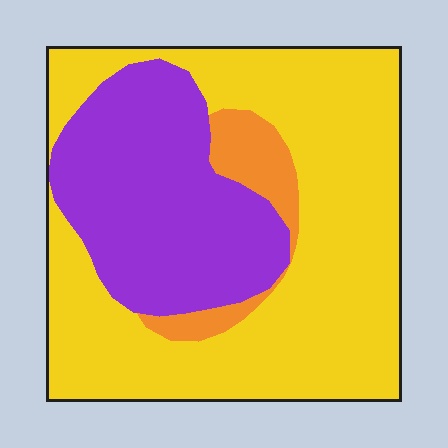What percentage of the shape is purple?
Purple takes up about one third (1/3) of the shape.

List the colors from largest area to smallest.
From largest to smallest: yellow, purple, orange.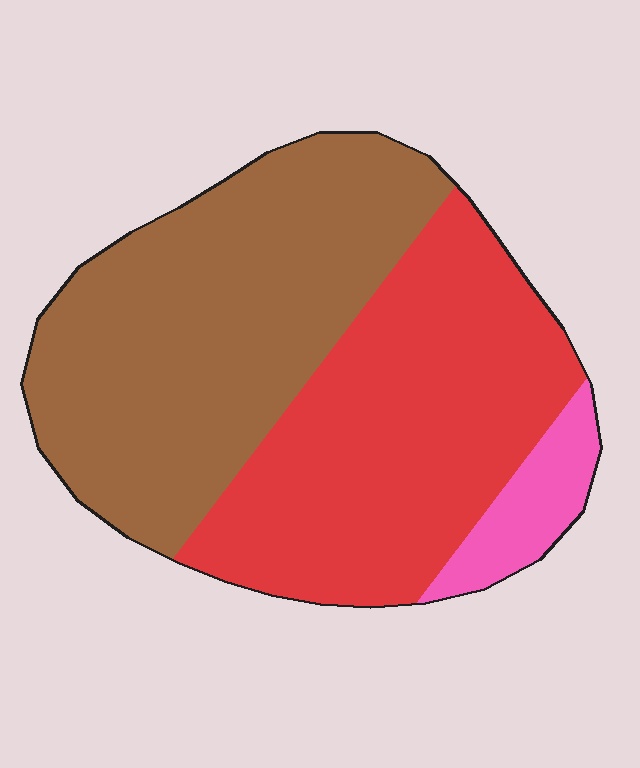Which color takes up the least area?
Pink, at roughly 10%.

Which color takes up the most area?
Brown, at roughly 50%.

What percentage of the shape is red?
Red takes up between a quarter and a half of the shape.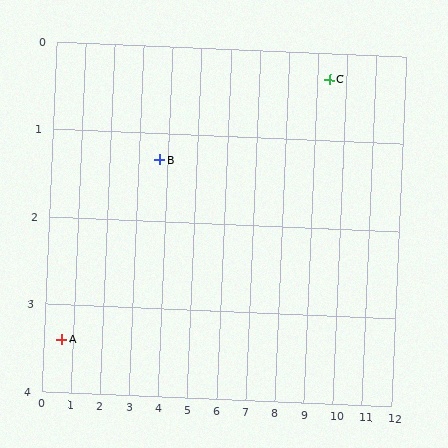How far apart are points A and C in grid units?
Points A and C are about 9.3 grid units apart.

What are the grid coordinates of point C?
Point C is at approximately (9.4, 0.3).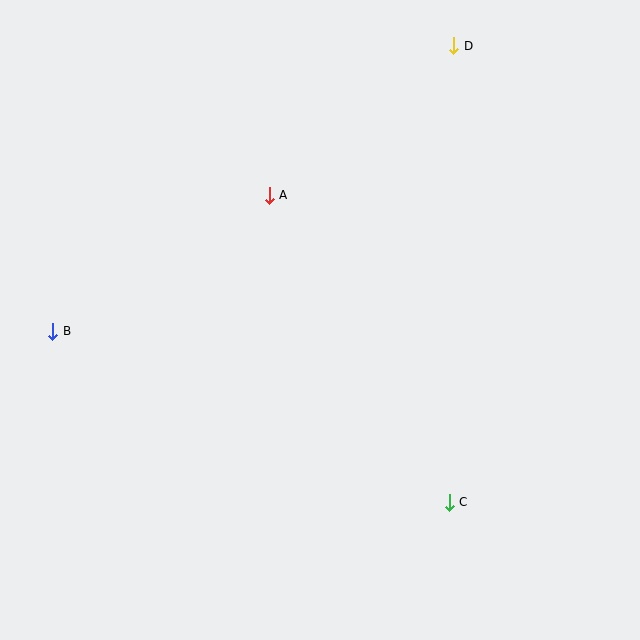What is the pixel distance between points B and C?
The distance between B and C is 432 pixels.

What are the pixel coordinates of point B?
Point B is at (53, 331).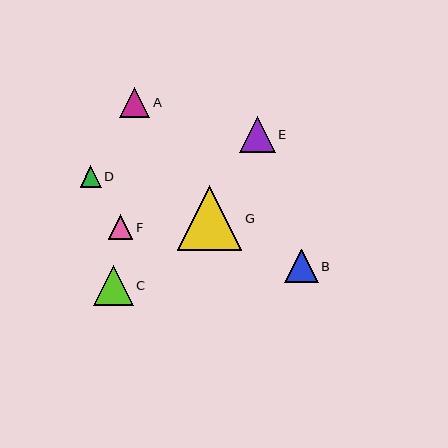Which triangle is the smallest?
Triangle D is the smallest with a size of approximately 21 pixels.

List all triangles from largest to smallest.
From largest to smallest: G, C, E, B, A, F, D.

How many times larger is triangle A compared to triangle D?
Triangle A is approximately 1.4 times the size of triangle D.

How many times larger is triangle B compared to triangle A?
Triangle B is approximately 1.1 times the size of triangle A.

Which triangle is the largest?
Triangle G is the largest with a size of approximately 64 pixels.